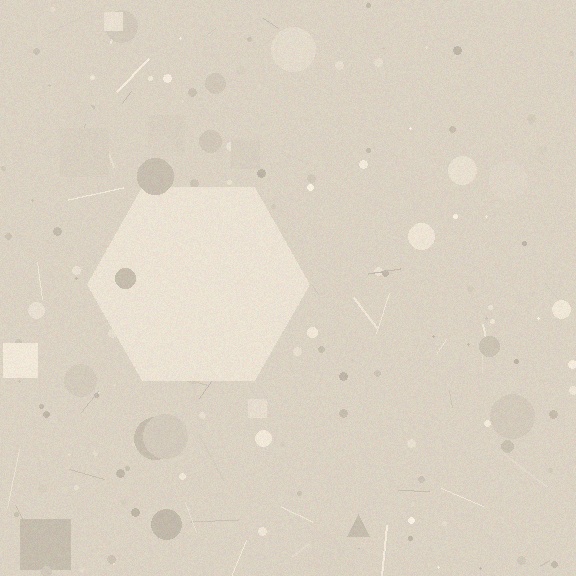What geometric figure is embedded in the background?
A hexagon is embedded in the background.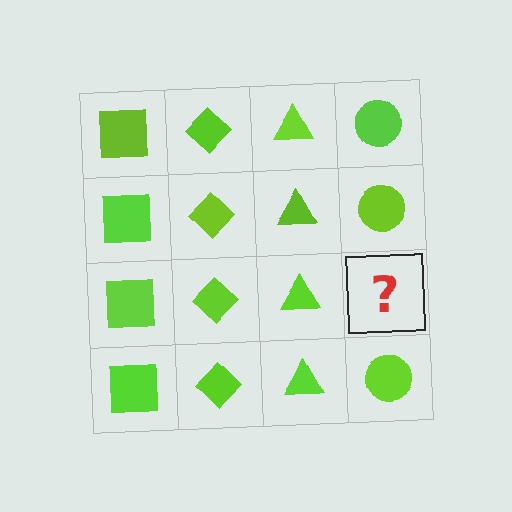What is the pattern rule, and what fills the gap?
The rule is that each column has a consistent shape. The gap should be filled with a lime circle.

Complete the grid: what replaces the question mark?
The question mark should be replaced with a lime circle.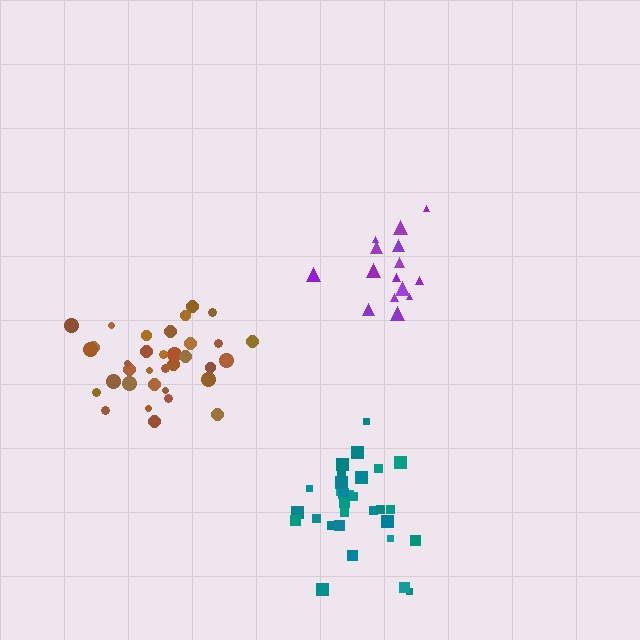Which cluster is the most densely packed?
Brown.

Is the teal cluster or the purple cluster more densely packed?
Teal.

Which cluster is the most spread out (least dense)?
Purple.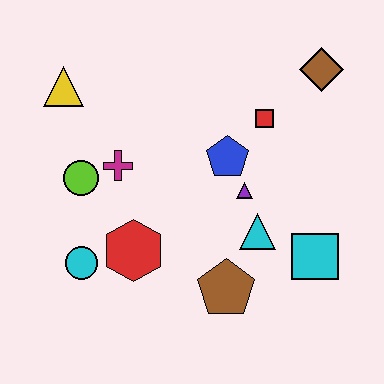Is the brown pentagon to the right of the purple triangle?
No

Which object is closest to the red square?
The blue pentagon is closest to the red square.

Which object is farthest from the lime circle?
The brown diamond is farthest from the lime circle.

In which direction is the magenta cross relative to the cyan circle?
The magenta cross is above the cyan circle.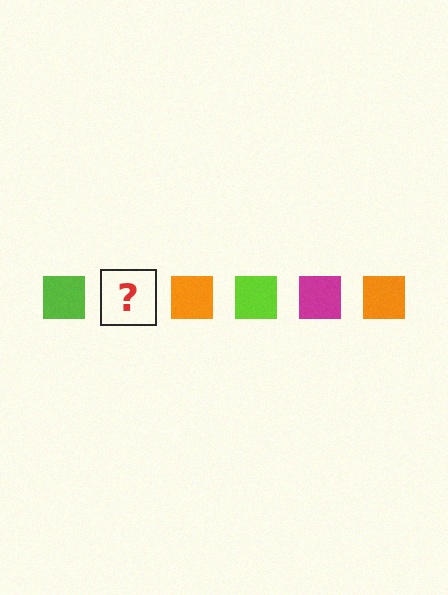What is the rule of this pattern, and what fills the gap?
The rule is that the pattern cycles through lime, magenta, orange squares. The gap should be filled with a magenta square.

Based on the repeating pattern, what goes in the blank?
The blank should be a magenta square.